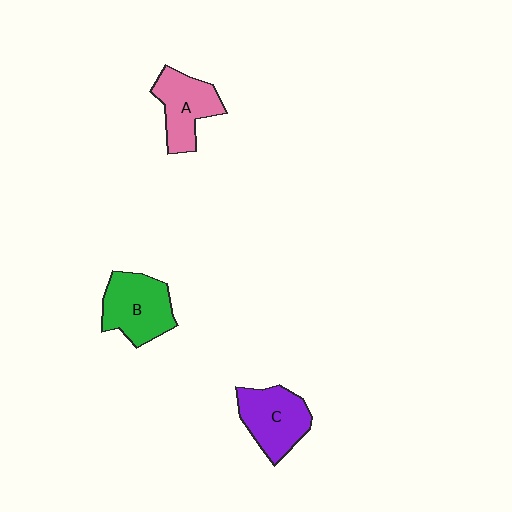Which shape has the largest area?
Shape B (green).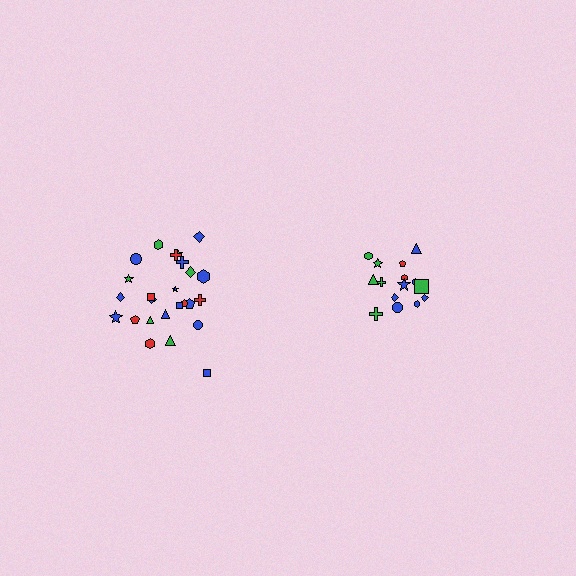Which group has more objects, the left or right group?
The left group.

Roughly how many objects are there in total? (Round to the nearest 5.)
Roughly 40 objects in total.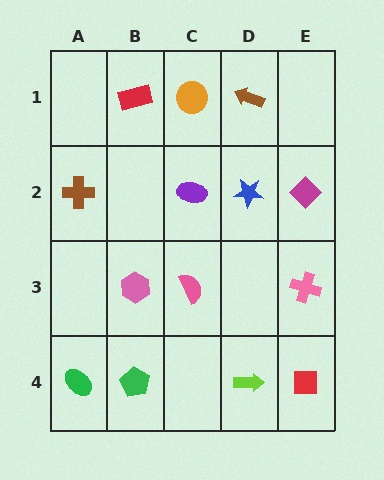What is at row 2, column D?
A blue star.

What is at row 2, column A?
A brown cross.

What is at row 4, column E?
A red square.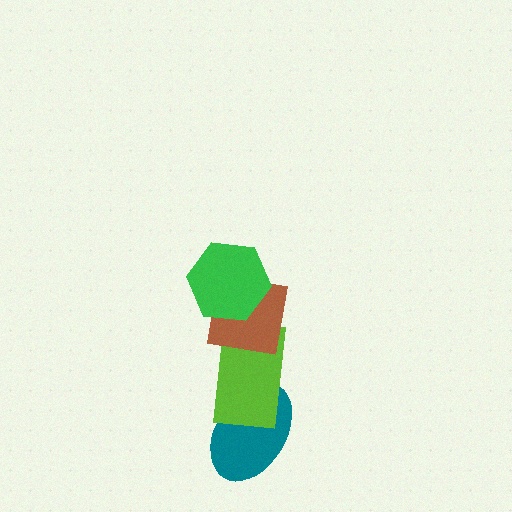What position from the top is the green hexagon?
The green hexagon is 1st from the top.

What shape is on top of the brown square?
The green hexagon is on top of the brown square.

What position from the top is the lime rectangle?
The lime rectangle is 3rd from the top.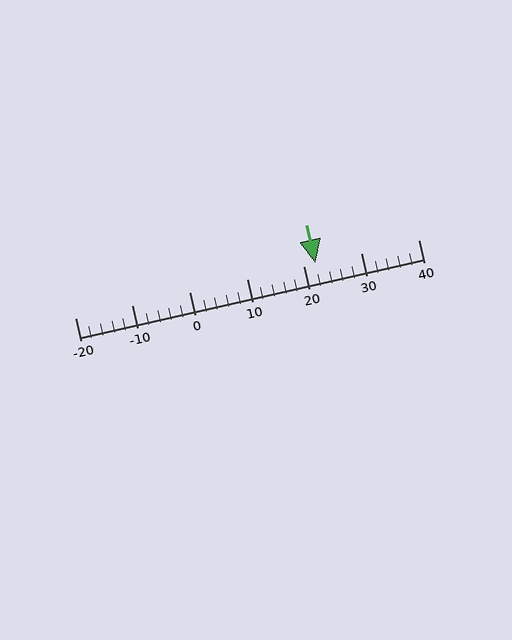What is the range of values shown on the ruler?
The ruler shows values from -20 to 40.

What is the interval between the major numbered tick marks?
The major tick marks are spaced 10 units apart.